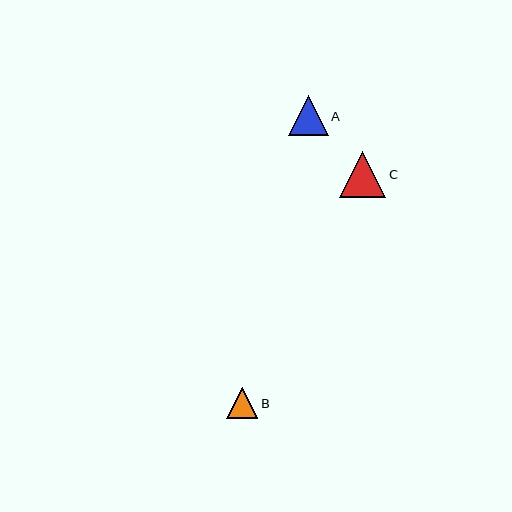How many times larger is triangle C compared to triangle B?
Triangle C is approximately 1.5 times the size of triangle B.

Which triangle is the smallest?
Triangle B is the smallest with a size of approximately 31 pixels.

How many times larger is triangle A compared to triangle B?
Triangle A is approximately 1.3 times the size of triangle B.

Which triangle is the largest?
Triangle C is the largest with a size of approximately 47 pixels.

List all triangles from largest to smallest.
From largest to smallest: C, A, B.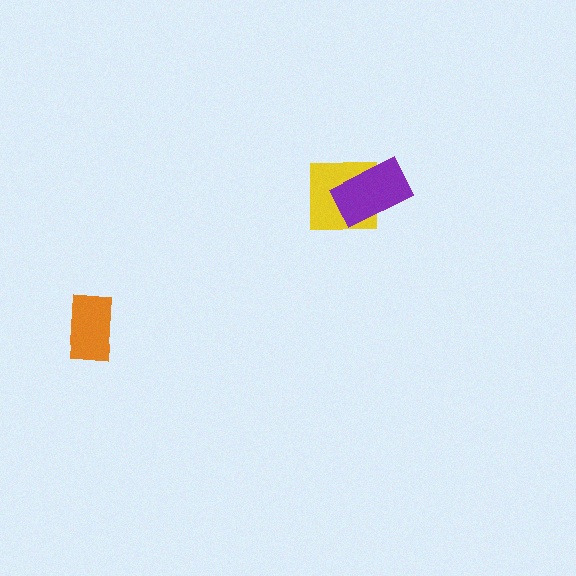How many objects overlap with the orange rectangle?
0 objects overlap with the orange rectangle.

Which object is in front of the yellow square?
The purple rectangle is in front of the yellow square.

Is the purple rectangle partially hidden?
No, no other shape covers it.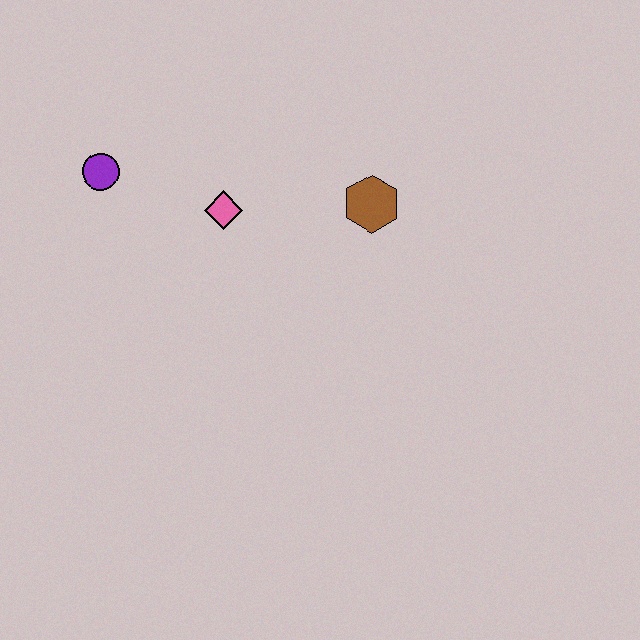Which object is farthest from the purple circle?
The brown hexagon is farthest from the purple circle.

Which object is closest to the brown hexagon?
The pink diamond is closest to the brown hexagon.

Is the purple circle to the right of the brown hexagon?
No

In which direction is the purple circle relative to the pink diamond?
The purple circle is to the left of the pink diamond.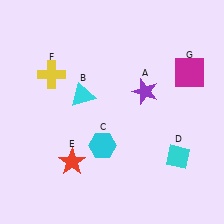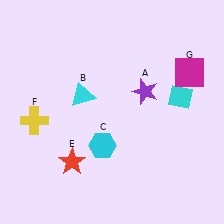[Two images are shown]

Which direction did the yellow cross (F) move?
The yellow cross (F) moved down.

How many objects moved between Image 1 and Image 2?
2 objects moved between the two images.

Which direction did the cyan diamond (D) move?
The cyan diamond (D) moved up.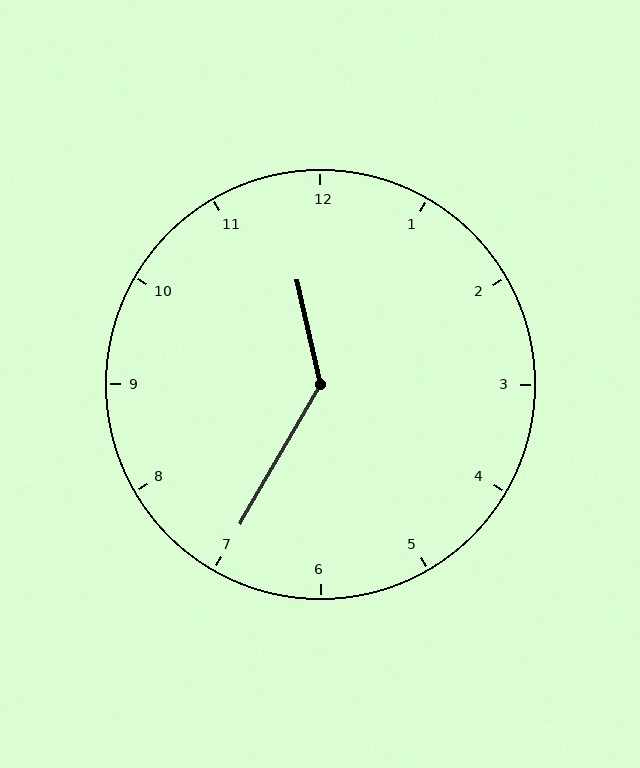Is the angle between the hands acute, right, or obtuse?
It is obtuse.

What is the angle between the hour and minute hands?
Approximately 138 degrees.